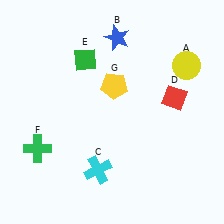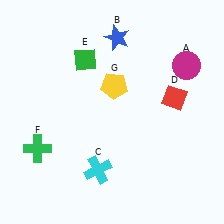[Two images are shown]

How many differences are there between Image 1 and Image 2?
There is 1 difference between the two images.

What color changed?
The circle (A) changed from yellow in Image 1 to magenta in Image 2.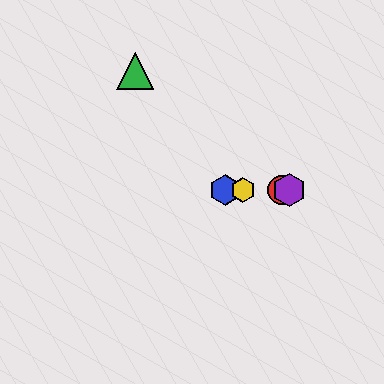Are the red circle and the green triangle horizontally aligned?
No, the red circle is at y≈190 and the green triangle is at y≈71.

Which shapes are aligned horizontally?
The red circle, the blue hexagon, the yellow hexagon, the purple hexagon are aligned horizontally.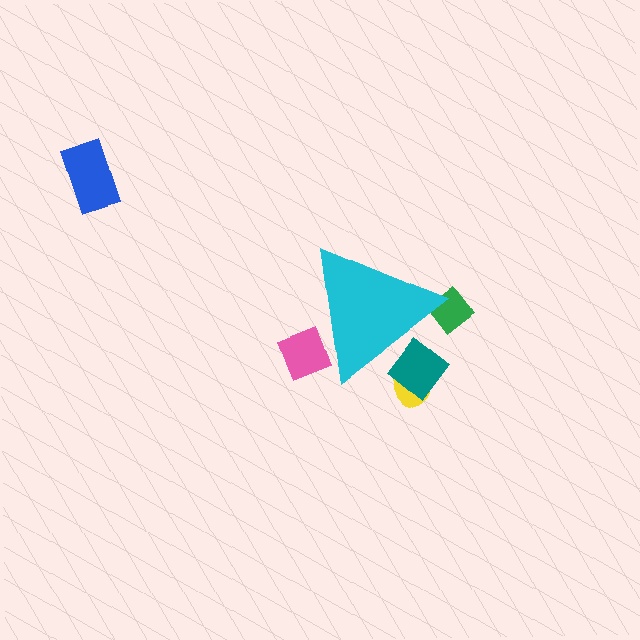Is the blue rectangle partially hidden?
No, the blue rectangle is fully visible.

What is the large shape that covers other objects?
A cyan triangle.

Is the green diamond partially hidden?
Yes, the green diamond is partially hidden behind the cyan triangle.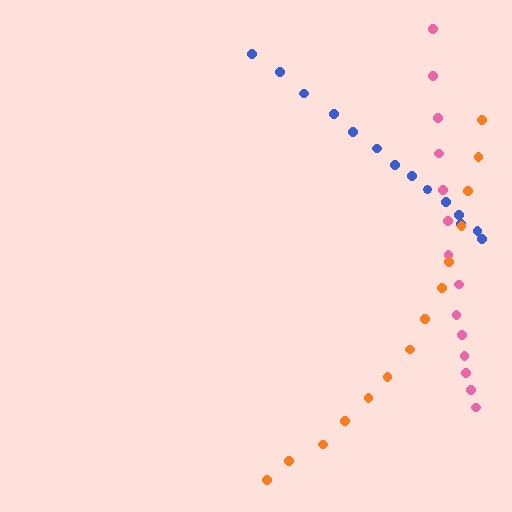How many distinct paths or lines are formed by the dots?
There are 3 distinct paths.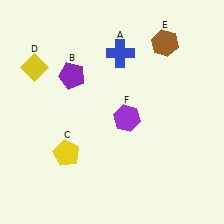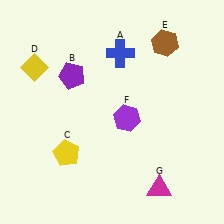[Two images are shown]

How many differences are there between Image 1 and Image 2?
There is 1 difference between the two images.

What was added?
A magenta triangle (G) was added in Image 2.